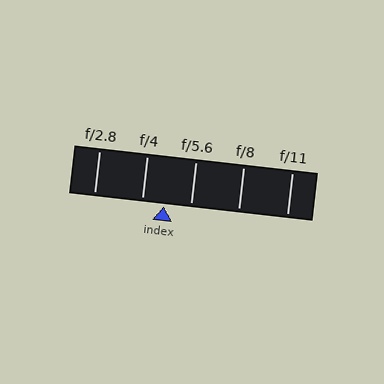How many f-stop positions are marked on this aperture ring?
There are 5 f-stop positions marked.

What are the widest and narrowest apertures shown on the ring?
The widest aperture shown is f/2.8 and the narrowest is f/11.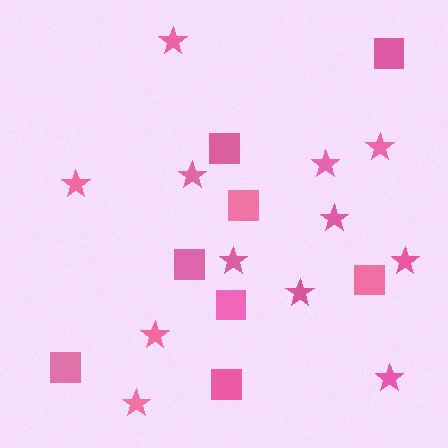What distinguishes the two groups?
There are 2 groups: one group of stars (12) and one group of squares (8).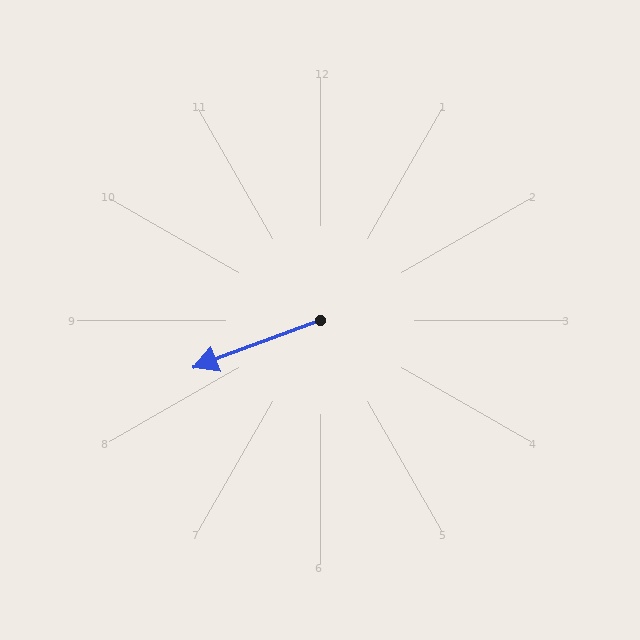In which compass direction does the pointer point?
West.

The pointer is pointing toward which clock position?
Roughly 8 o'clock.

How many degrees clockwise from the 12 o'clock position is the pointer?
Approximately 250 degrees.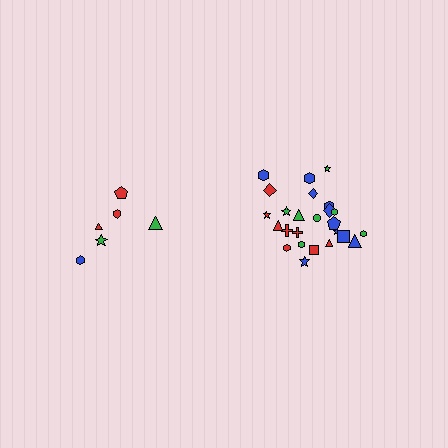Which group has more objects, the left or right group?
The right group.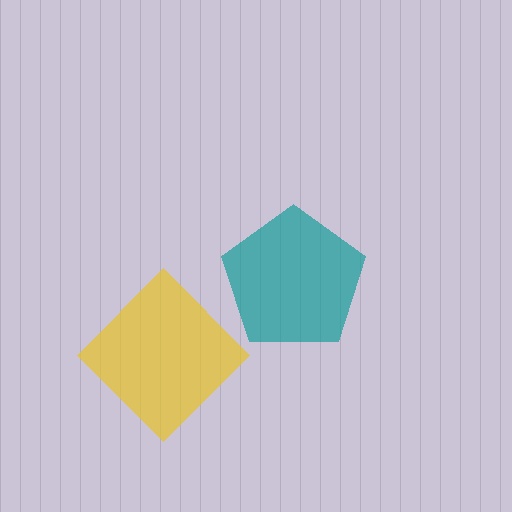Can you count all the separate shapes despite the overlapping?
Yes, there are 2 separate shapes.